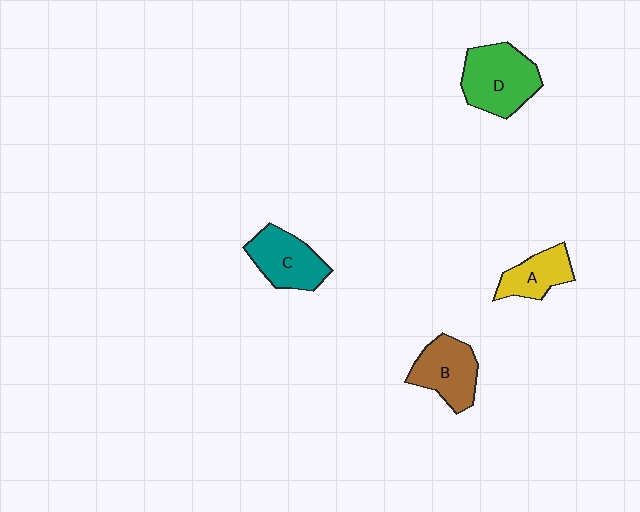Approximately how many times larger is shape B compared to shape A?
Approximately 1.3 times.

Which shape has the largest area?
Shape D (green).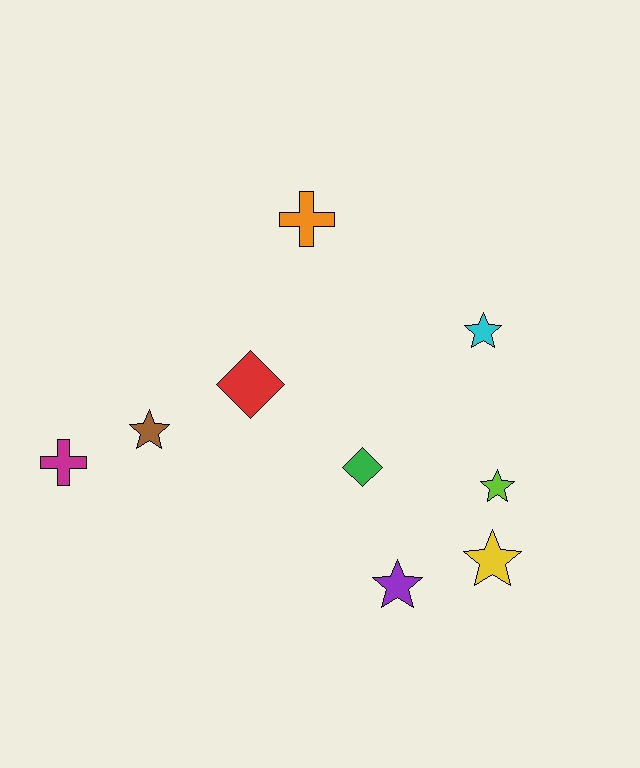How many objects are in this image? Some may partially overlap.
There are 9 objects.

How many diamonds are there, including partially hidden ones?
There are 2 diamonds.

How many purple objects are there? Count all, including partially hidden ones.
There is 1 purple object.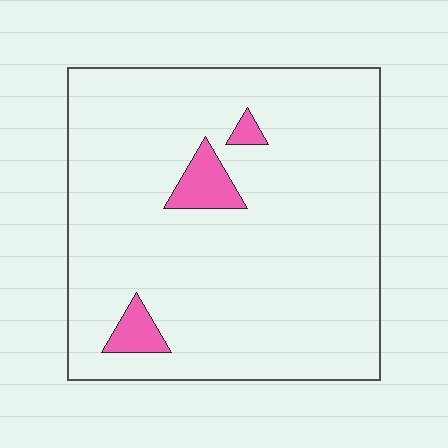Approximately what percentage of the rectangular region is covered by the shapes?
Approximately 5%.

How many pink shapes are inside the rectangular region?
3.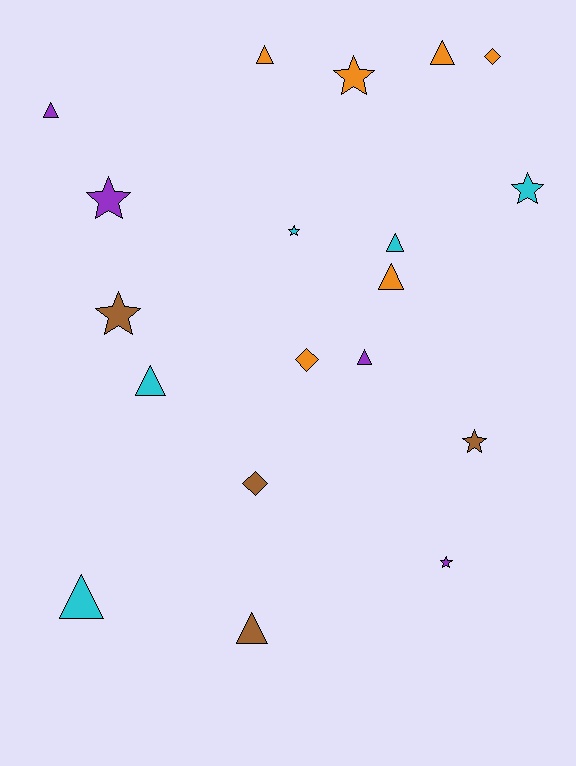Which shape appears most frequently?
Triangle, with 9 objects.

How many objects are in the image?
There are 19 objects.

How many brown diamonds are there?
There is 1 brown diamond.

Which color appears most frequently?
Orange, with 6 objects.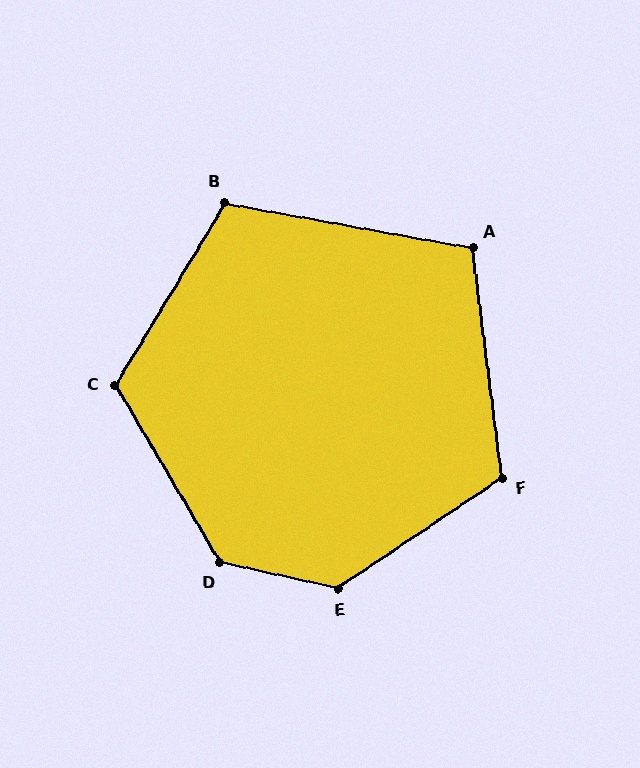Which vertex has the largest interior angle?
E, at approximately 134 degrees.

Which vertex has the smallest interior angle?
A, at approximately 107 degrees.